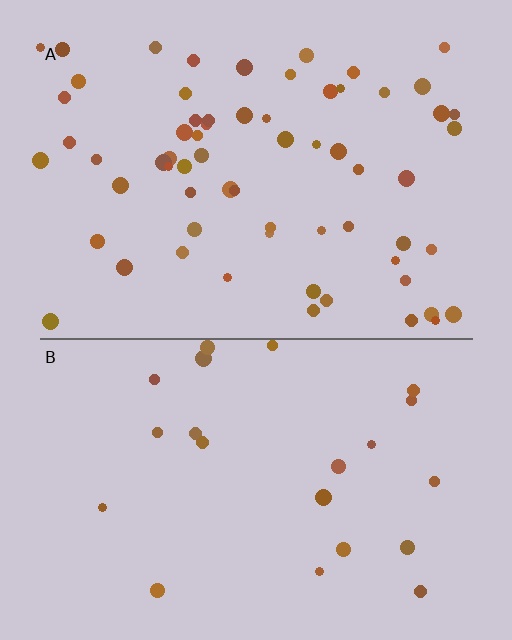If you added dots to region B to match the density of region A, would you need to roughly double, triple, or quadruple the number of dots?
Approximately triple.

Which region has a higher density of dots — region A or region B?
A (the top).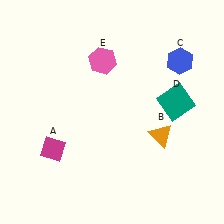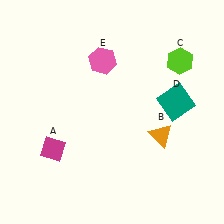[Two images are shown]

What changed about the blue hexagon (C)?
In Image 1, C is blue. In Image 2, it changed to lime.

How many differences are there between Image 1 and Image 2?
There is 1 difference between the two images.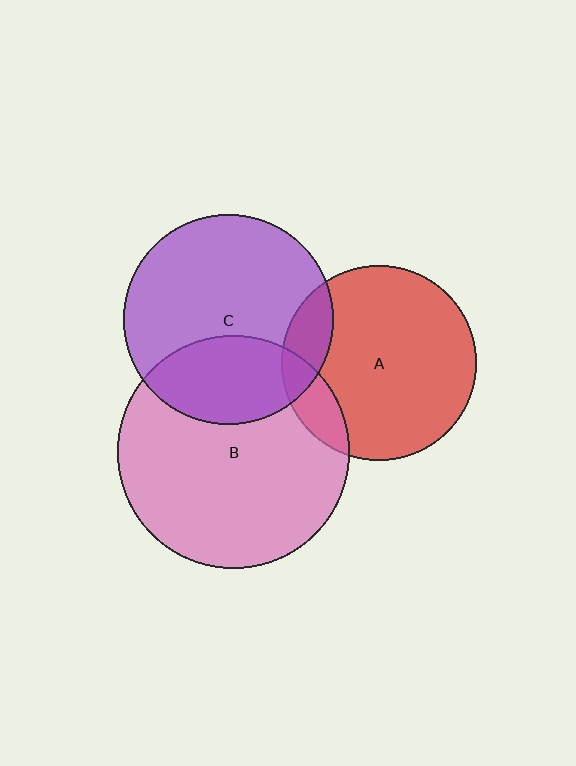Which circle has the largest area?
Circle B (pink).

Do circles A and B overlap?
Yes.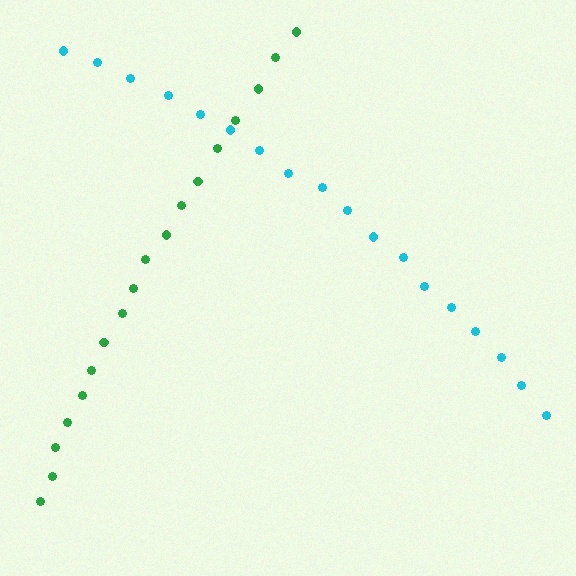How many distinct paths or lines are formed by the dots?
There are 2 distinct paths.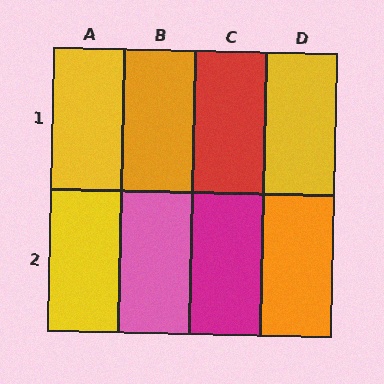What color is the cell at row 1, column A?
Yellow.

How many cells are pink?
1 cell is pink.